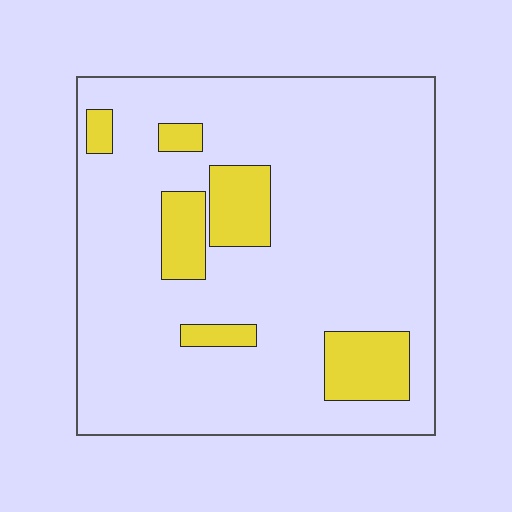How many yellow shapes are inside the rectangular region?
6.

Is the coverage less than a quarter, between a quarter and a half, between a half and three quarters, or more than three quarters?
Less than a quarter.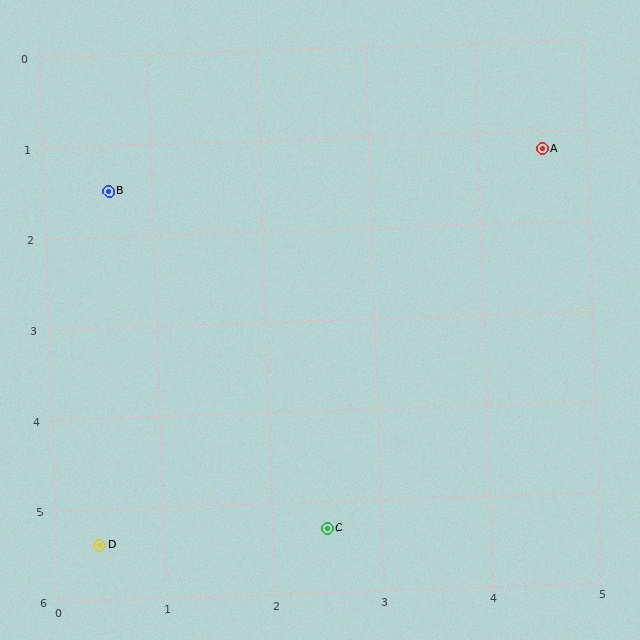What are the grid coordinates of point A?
Point A is at approximately (4.6, 1.2).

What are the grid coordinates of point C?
Point C is at approximately (2.5, 5.3).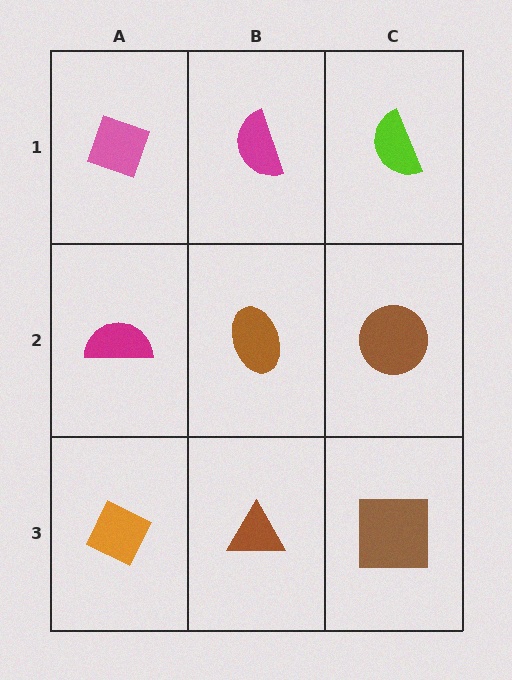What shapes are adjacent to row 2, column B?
A magenta semicircle (row 1, column B), a brown triangle (row 3, column B), a magenta semicircle (row 2, column A), a brown circle (row 2, column C).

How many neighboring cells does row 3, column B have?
3.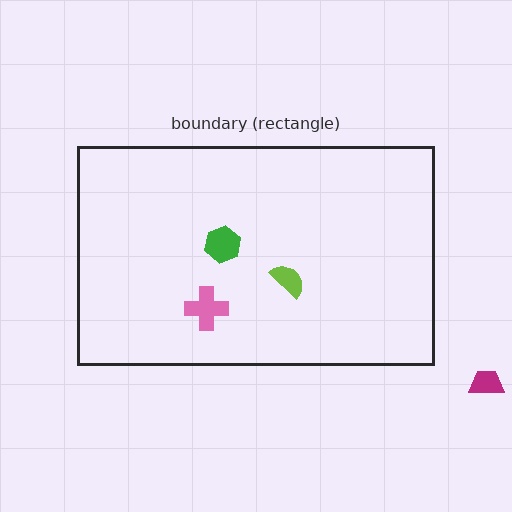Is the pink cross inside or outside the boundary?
Inside.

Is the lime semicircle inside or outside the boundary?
Inside.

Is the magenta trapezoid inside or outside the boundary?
Outside.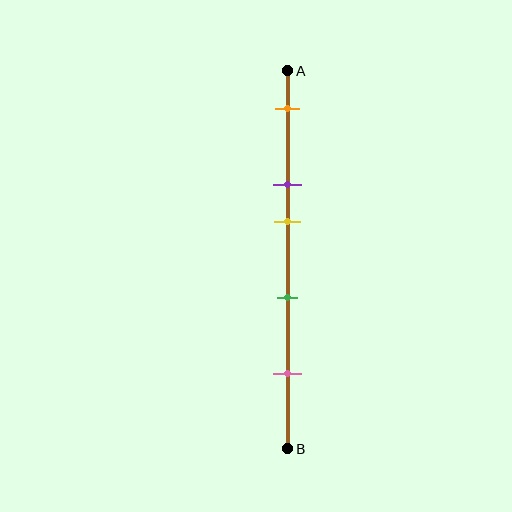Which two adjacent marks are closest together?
The purple and yellow marks are the closest adjacent pair.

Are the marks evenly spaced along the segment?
No, the marks are not evenly spaced.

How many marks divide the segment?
There are 5 marks dividing the segment.